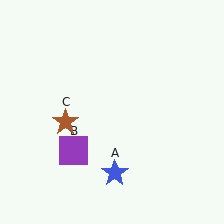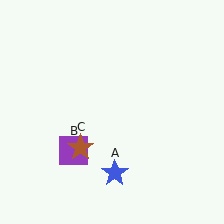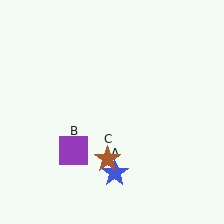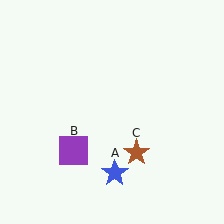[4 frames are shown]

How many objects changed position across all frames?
1 object changed position: brown star (object C).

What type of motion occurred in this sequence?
The brown star (object C) rotated counterclockwise around the center of the scene.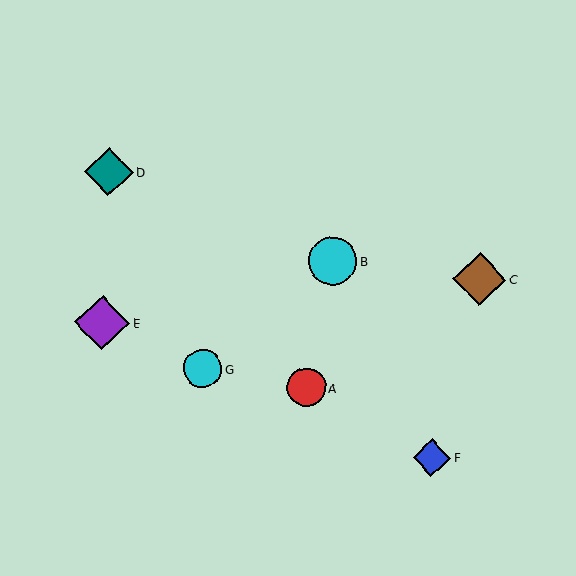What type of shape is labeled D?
Shape D is a teal diamond.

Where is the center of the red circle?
The center of the red circle is at (306, 388).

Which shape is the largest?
The purple diamond (labeled E) is the largest.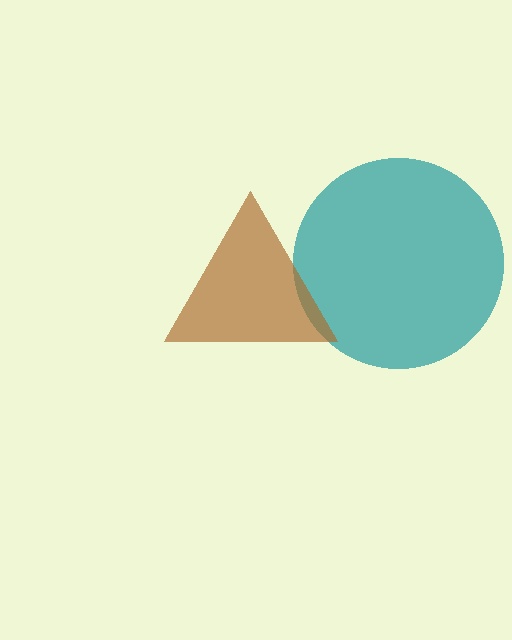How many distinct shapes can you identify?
There are 2 distinct shapes: a teal circle, a brown triangle.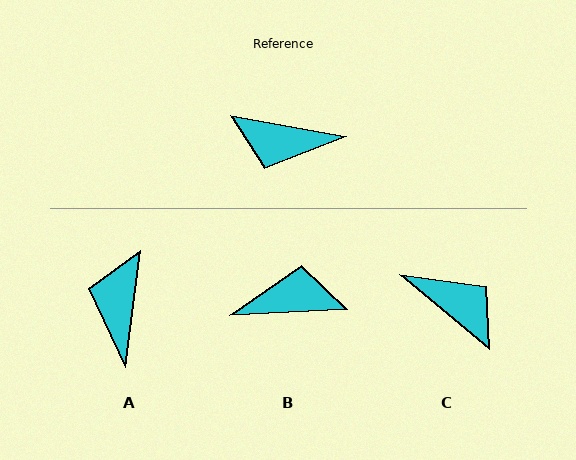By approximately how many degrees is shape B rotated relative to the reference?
Approximately 167 degrees clockwise.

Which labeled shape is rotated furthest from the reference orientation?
B, about 167 degrees away.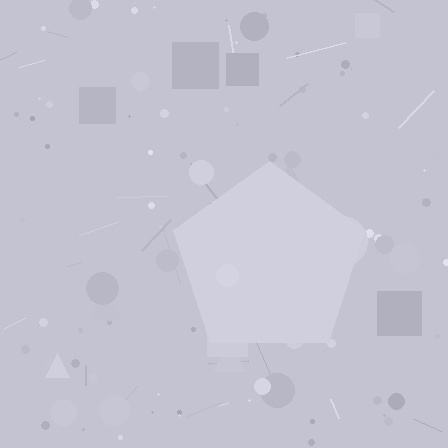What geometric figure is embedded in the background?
A pentagon is embedded in the background.